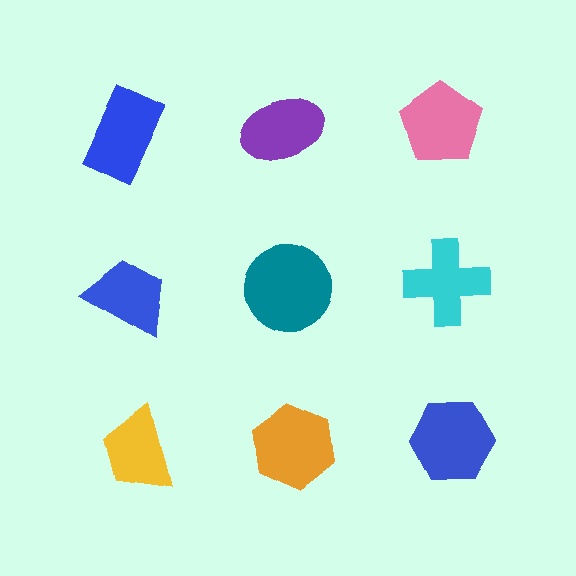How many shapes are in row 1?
3 shapes.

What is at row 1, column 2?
A purple ellipse.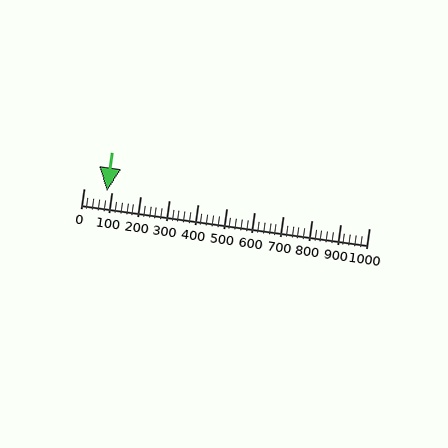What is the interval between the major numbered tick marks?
The major tick marks are spaced 100 units apart.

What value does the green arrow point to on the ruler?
The green arrow points to approximately 80.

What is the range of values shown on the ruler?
The ruler shows values from 0 to 1000.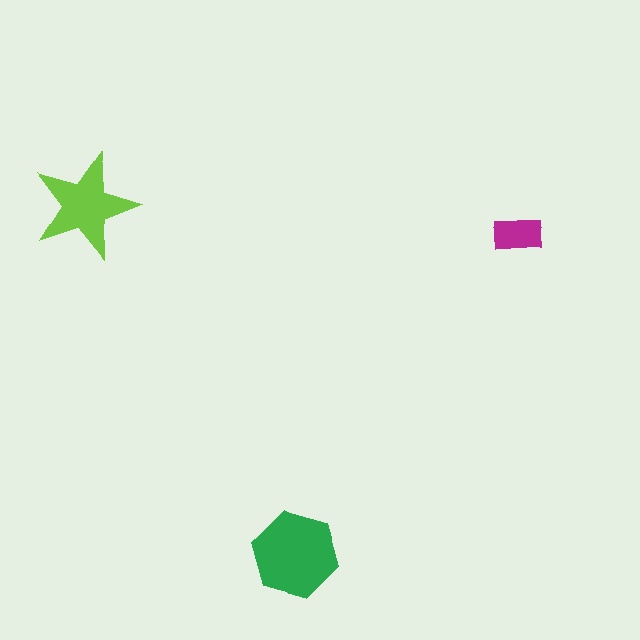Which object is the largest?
The green hexagon.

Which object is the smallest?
The magenta rectangle.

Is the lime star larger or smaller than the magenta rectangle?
Larger.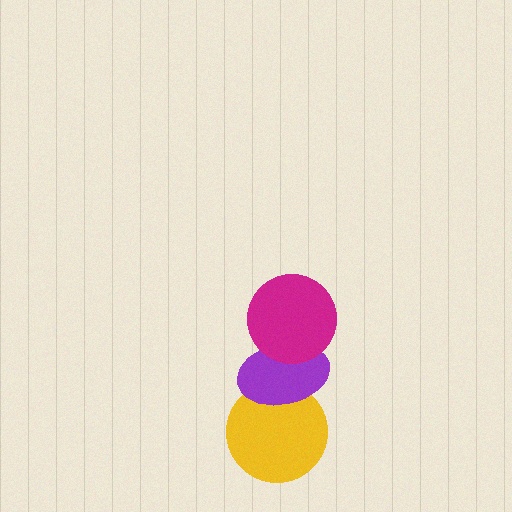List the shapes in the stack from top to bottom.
From top to bottom: the magenta circle, the purple ellipse, the yellow circle.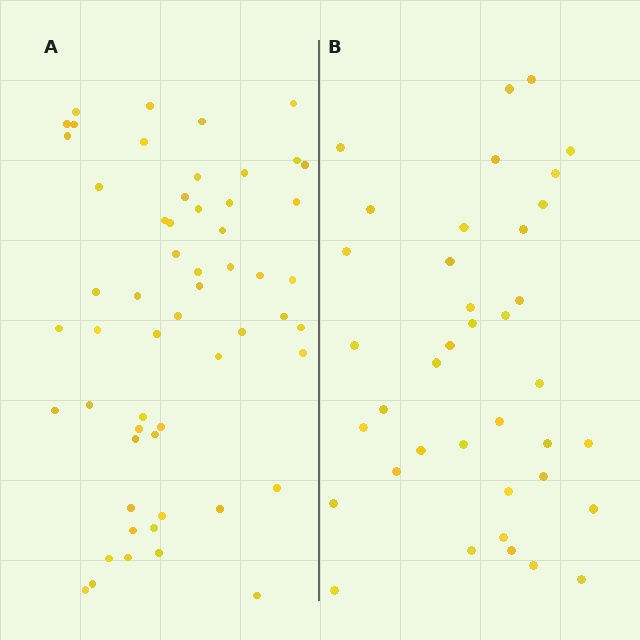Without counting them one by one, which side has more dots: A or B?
Region A (the left region) has more dots.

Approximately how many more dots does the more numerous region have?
Region A has approximately 20 more dots than region B.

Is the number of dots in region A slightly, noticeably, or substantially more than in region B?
Region A has substantially more. The ratio is roughly 1.5 to 1.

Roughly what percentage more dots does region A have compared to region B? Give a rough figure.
About 45% more.